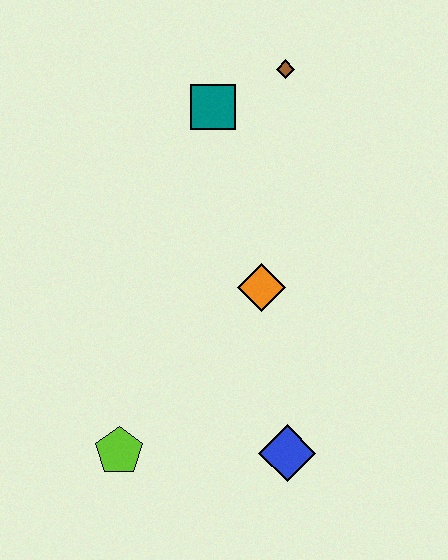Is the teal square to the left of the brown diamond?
Yes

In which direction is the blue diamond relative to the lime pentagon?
The blue diamond is to the right of the lime pentagon.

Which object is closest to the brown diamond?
The teal square is closest to the brown diamond.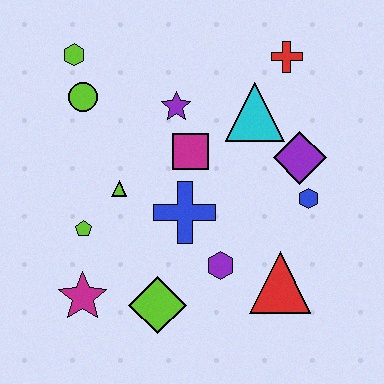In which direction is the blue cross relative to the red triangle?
The blue cross is to the left of the red triangle.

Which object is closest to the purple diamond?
The blue hexagon is closest to the purple diamond.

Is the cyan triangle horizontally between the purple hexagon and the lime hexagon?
No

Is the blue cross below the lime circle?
Yes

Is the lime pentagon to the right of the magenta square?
No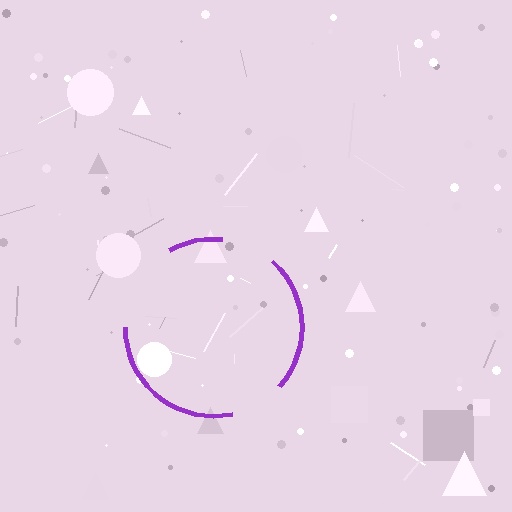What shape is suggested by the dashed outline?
The dashed outline suggests a circle.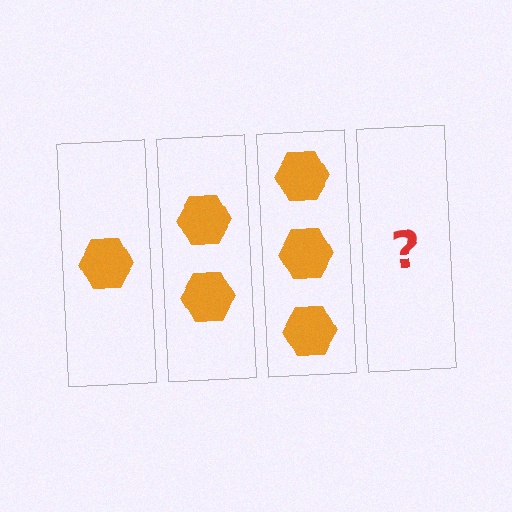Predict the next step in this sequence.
The next step is 4 hexagons.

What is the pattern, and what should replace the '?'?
The pattern is that each step adds one more hexagon. The '?' should be 4 hexagons.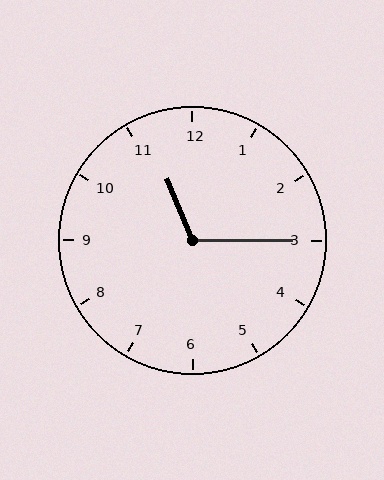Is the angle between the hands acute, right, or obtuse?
It is obtuse.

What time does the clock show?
11:15.